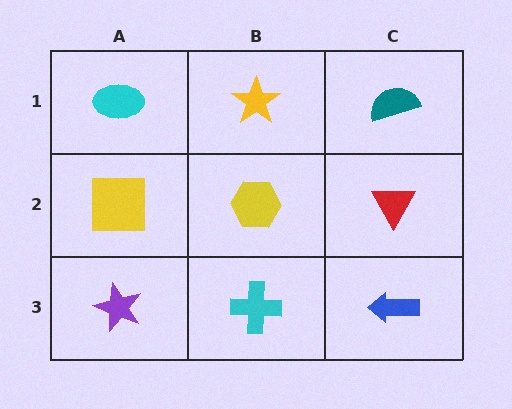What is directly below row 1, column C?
A red triangle.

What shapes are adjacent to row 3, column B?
A yellow hexagon (row 2, column B), a purple star (row 3, column A), a blue arrow (row 3, column C).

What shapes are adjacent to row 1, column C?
A red triangle (row 2, column C), a yellow star (row 1, column B).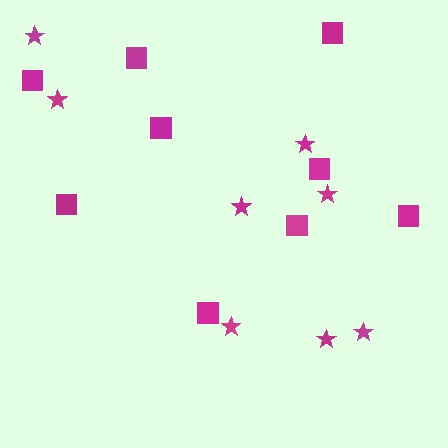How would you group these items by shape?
There are 2 groups: one group of squares (9) and one group of stars (8).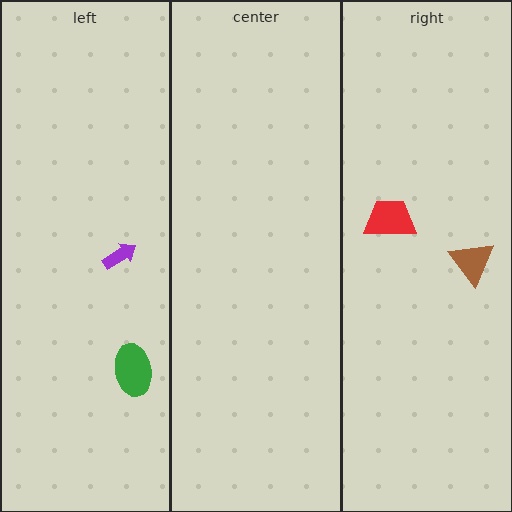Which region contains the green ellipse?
The left region.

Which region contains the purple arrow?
The left region.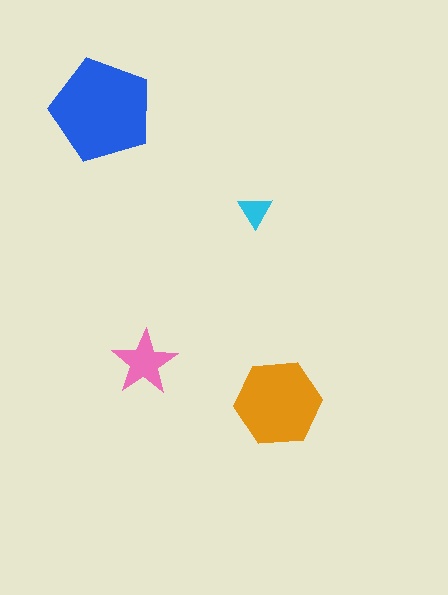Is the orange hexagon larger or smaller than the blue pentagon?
Smaller.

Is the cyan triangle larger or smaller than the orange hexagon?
Smaller.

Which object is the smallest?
The cyan triangle.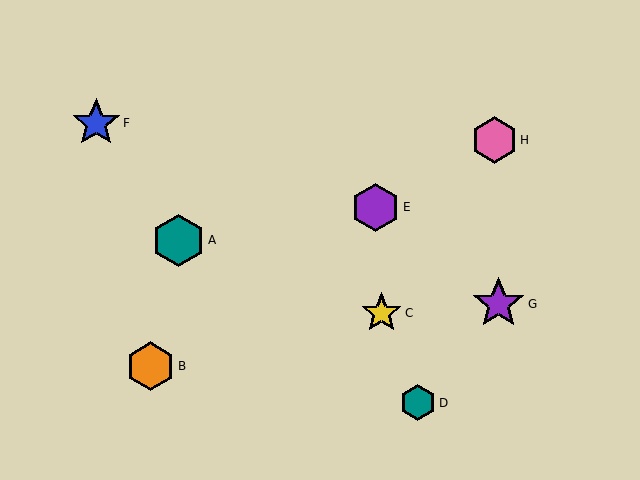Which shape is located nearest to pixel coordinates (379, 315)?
The yellow star (labeled C) at (381, 313) is nearest to that location.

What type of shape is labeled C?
Shape C is a yellow star.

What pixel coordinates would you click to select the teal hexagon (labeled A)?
Click at (179, 240) to select the teal hexagon A.